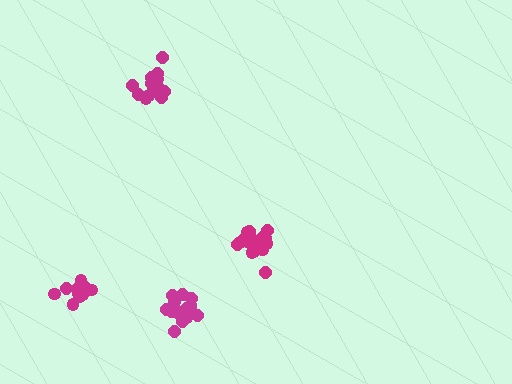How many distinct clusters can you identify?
There are 4 distinct clusters.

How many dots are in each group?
Group 1: 14 dots, Group 2: 16 dots, Group 3: 20 dots, Group 4: 19 dots (69 total).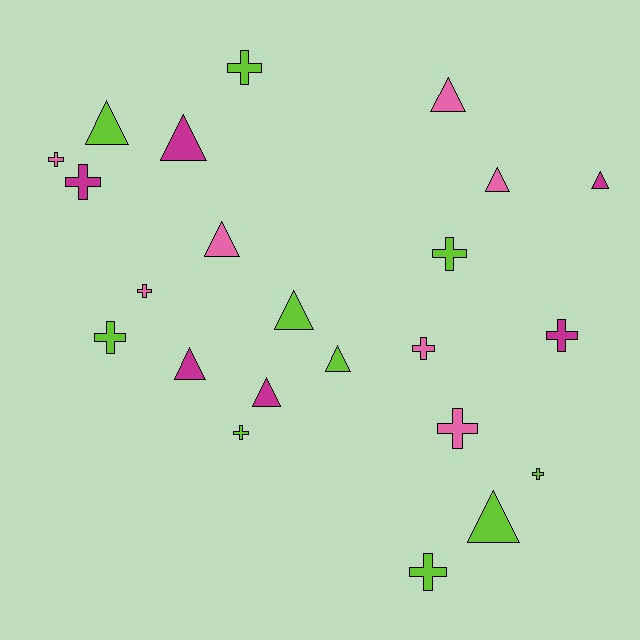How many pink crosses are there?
There are 4 pink crosses.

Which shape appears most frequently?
Cross, with 12 objects.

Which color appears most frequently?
Lime, with 10 objects.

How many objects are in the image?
There are 23 objects.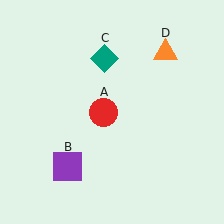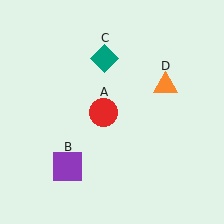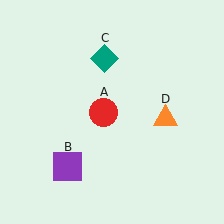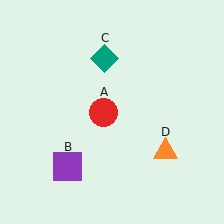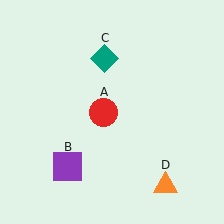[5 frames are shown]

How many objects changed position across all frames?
1 object changed position: orange triangle (object D).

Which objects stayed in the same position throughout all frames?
Red circle (object A) and purple square (object B) and teal diamond (object C) remained stationary.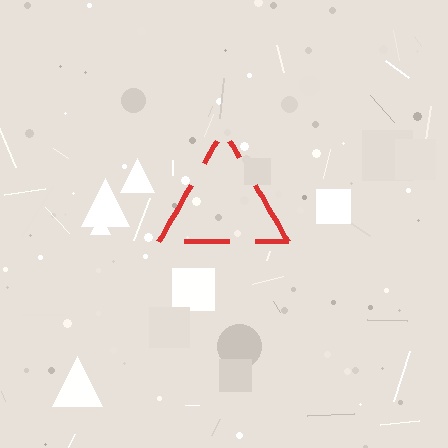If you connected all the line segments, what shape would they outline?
They would outline a triangle.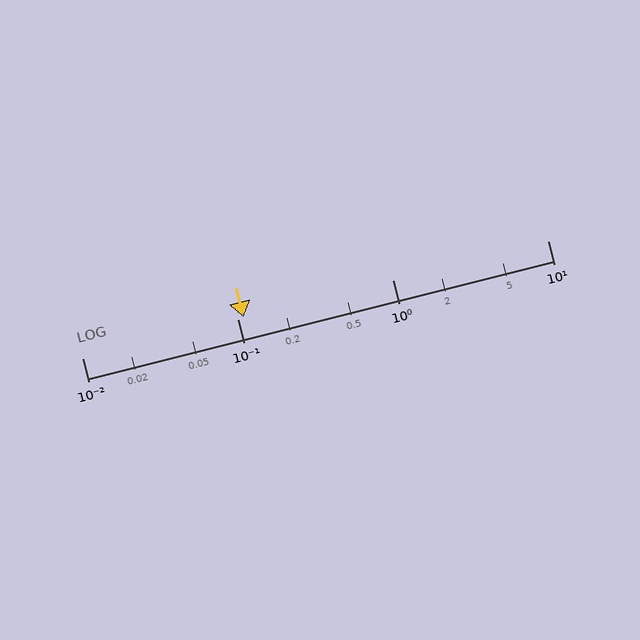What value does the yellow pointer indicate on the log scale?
The pointer indicates approximately 0.11.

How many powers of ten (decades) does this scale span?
The scale spans 3 decades, from 0.01 to 10.